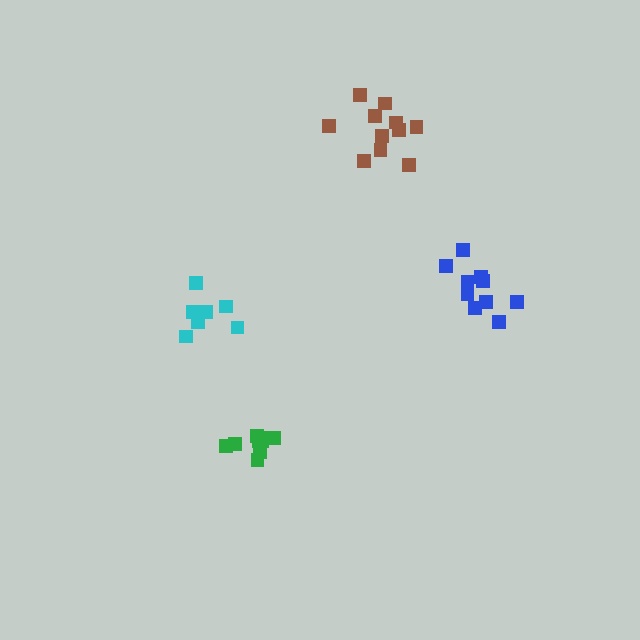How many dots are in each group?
Group 1: 9 dots, Group 2: 11 dots, Group 3: 7 dots, Group 4: 10 dots (37 total).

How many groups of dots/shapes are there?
There are 4 groups.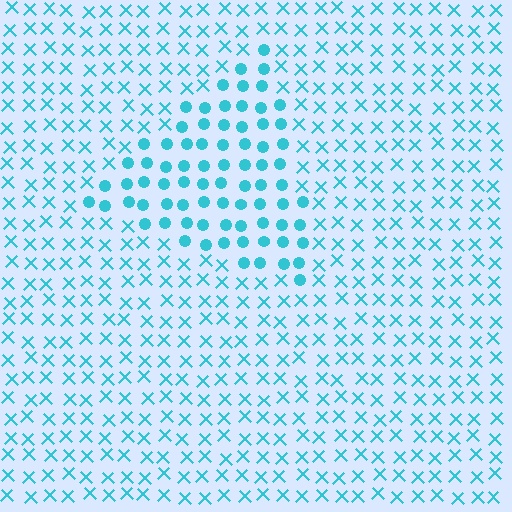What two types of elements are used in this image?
The image uses circles inside the triangle region and X marks outside it.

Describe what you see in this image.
The image is filled with small cyan elements arranged in a uniform grid. A triangle-shaped region contains circles, while the surrounding area contains X marks. The boundary is defined purely by the change in element shape.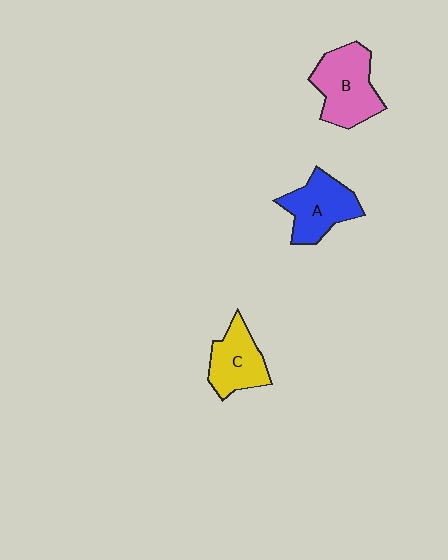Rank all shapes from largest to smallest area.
From largest to smallest: B (pink), A (blue), C (yellow).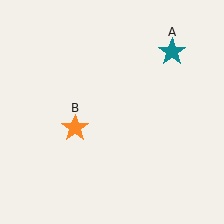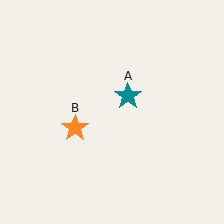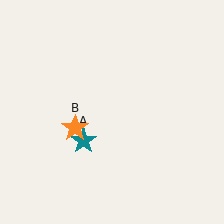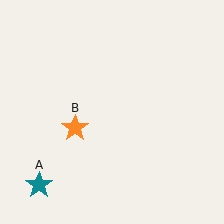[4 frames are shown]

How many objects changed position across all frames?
1 object changed position: teal star (object A).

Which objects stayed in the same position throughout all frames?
Orange star (object B) remained stationary.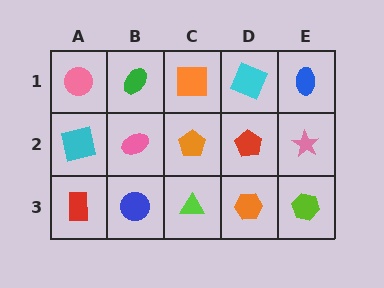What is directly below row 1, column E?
A pink star.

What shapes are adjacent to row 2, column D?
A cyan square (row 1, column D), an orange hexagon (row 3, column D), an orange pentagon (row 2, column C), a pink star (row 2, column E).